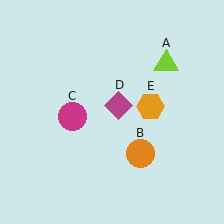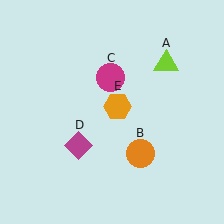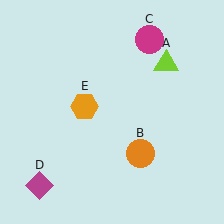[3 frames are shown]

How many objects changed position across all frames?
3 objects changed position: magenta circle (object C), magenta diamond (object D), orange hexagon (object E).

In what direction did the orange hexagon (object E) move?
The orange hexagon (object E) moved left.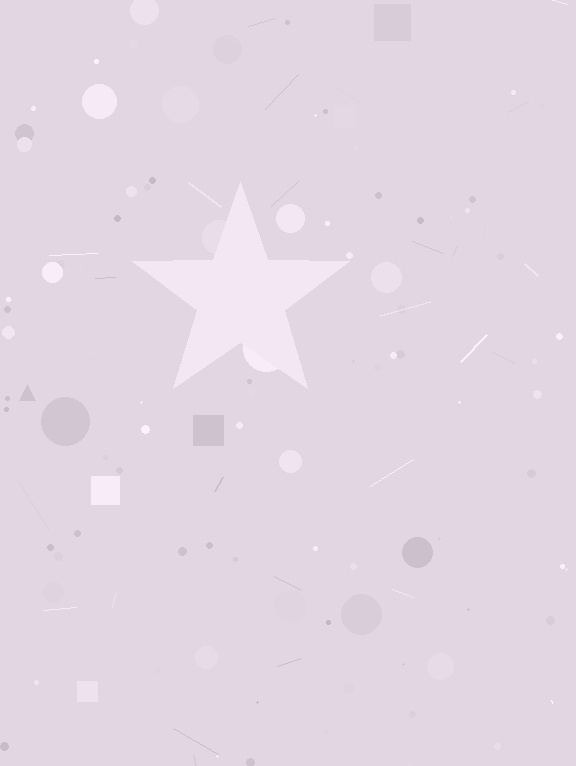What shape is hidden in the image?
A star is hidden in the image.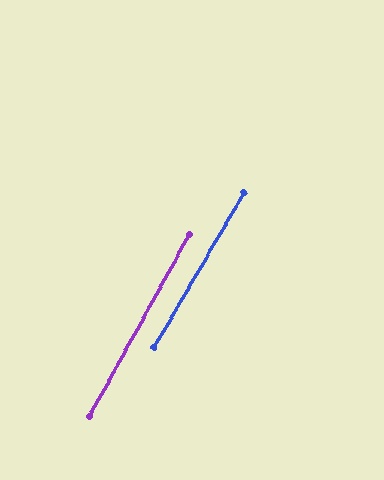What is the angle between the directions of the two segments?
Approximately 1 degree.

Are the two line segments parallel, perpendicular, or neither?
Parallel — their directions differ by only 1.2°.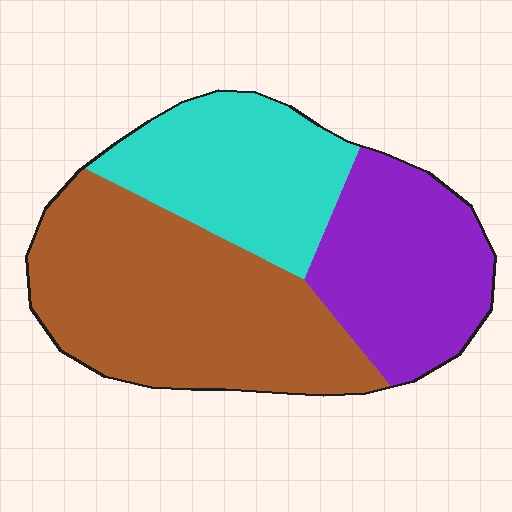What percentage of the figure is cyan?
Cyan takes up about one quarter (1/4) of the figure.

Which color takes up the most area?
Brown, at roughly 45%.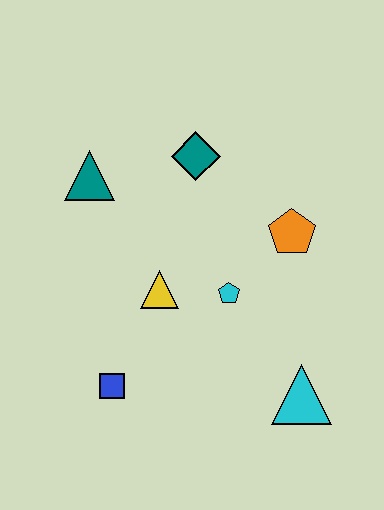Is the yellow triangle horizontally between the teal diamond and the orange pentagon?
No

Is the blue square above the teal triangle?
No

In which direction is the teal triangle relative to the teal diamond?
The teal triangle is to the left of the teal diamond.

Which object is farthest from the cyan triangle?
The teal triangle is farthest from the cyan triangle.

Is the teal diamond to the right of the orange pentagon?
No